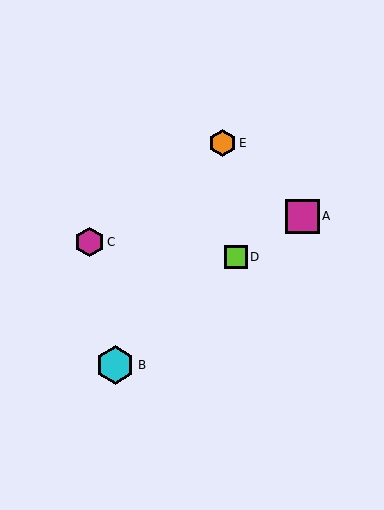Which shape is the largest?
The cyan hexagon (labeled B) is the largest.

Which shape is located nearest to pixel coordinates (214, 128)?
The orange hexagon (labeled E) at (222, 143) is nearest to that location.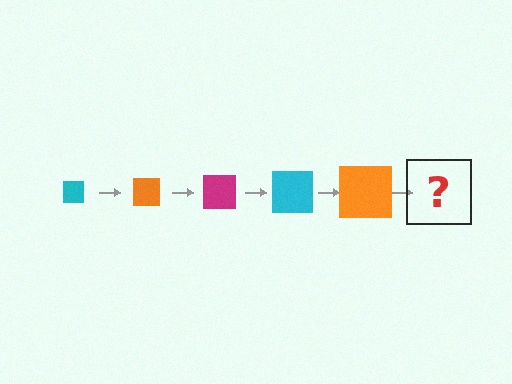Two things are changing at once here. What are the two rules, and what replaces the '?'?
The two rules are that the square grows larger each step and the color cycles through cyan, orange, and magenta. The '?' should be a magenta square, larger than the previous one.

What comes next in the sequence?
The next element should be a magenta square, larger than the previous one.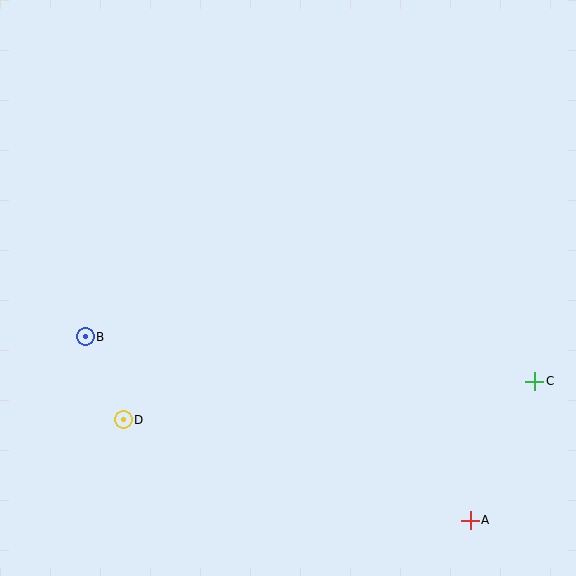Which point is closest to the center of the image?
Point B at (85, 337) is closest to the center.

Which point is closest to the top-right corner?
Point C is closest to the top-right corner.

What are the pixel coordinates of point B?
Point B is at (85, 337).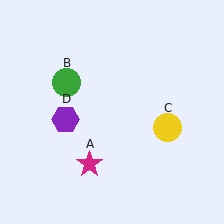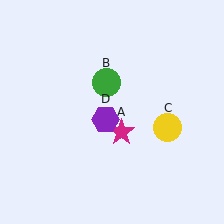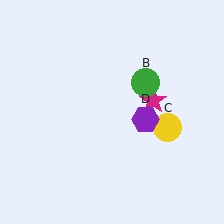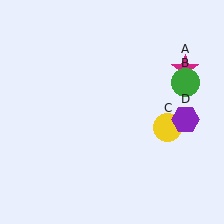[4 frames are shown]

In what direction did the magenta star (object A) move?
The magenta star (object A) moved up and to the right.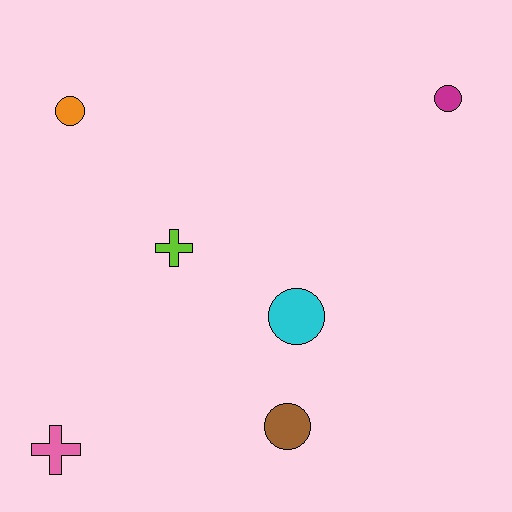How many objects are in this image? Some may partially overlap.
There are 6 objects.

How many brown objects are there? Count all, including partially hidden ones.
There is 1 brown object.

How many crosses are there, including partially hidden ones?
There are 2 crosses.